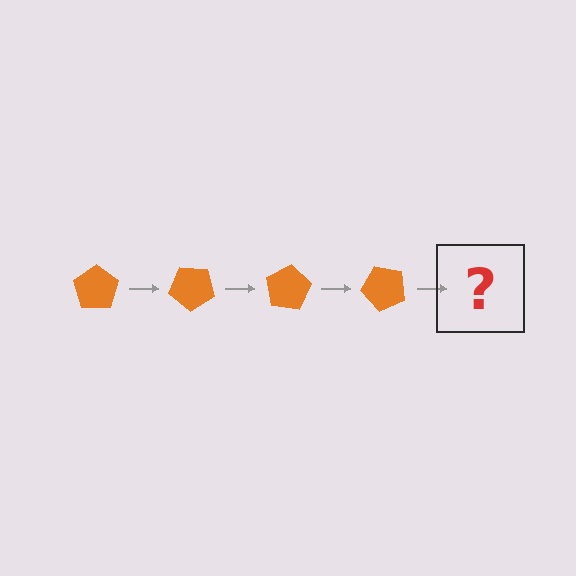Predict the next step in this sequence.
The next step is an orange pentagon rotated 160 degrees.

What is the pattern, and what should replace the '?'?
The pattern is that the pentagon rotates 40 degrees each step. The '?' should be an orange pentagon rotated 160 degrees.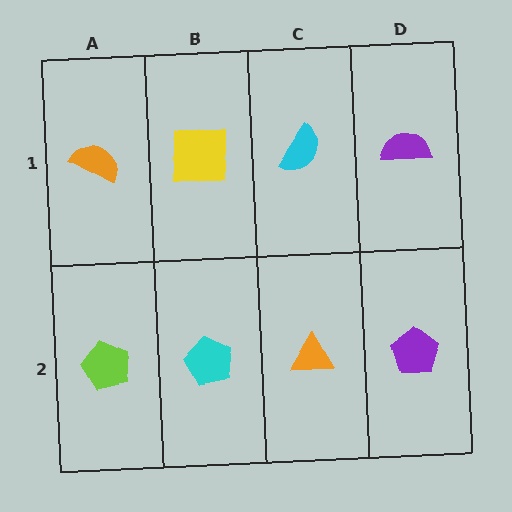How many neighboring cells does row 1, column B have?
3.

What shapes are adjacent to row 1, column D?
A purple pentagon (row 2, column D), a cyan semicircle (row 1, column C).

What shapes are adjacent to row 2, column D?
A purple semicircle (row 1, column D), an orange triangle (row 2, column C).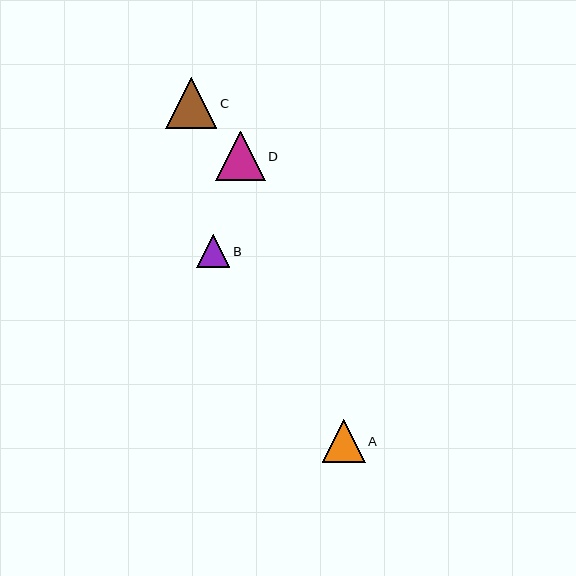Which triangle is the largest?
Triangle C is the largest with a size of approximately 51 pixels.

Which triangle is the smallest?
Triangle B is the smallest with a size of approximately 33 pixels.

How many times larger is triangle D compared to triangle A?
Triangle D is approximately 1.2 times the size of triangle A.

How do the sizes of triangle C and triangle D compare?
Triangle C and triangle D are approximately the same size.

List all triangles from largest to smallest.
From largest to smallest: C, D, A, B.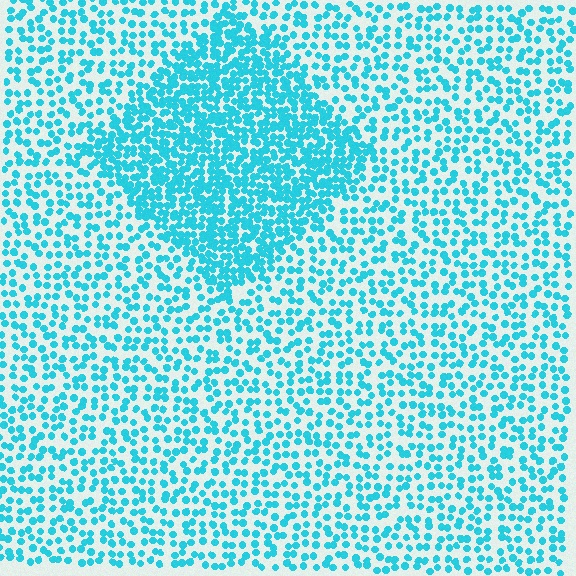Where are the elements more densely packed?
The elements are more densely packed inside the diamond boundary.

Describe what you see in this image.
The image contains small cyan elements arranged at two different densities. A diamond-shaped region is visible where the elements are more densely packed than the surrounding area.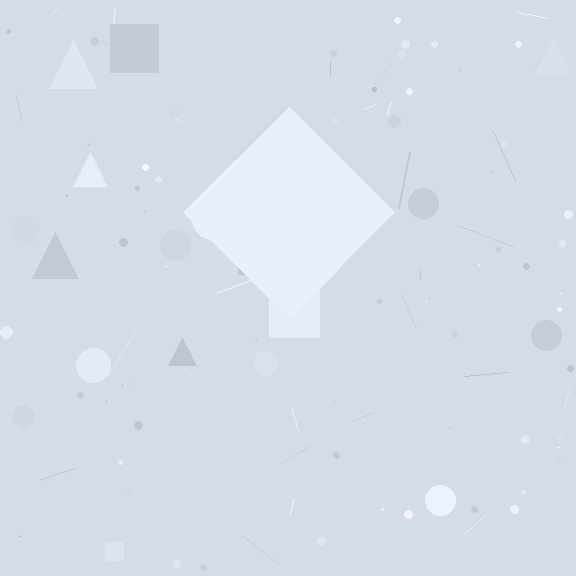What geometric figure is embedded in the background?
A diamond is embedded in the background.